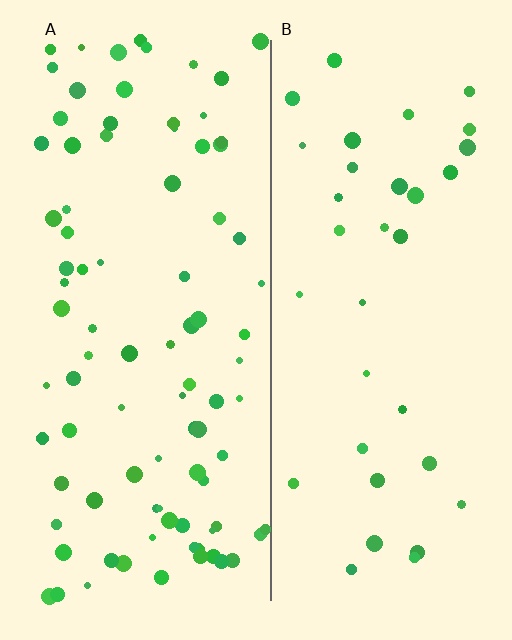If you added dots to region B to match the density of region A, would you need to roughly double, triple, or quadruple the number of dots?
Approximately triple.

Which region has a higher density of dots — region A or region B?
A (the left).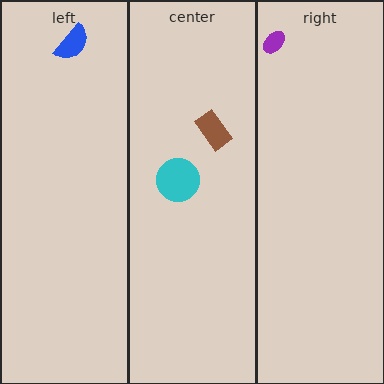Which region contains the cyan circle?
The center region.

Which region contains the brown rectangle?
The center region.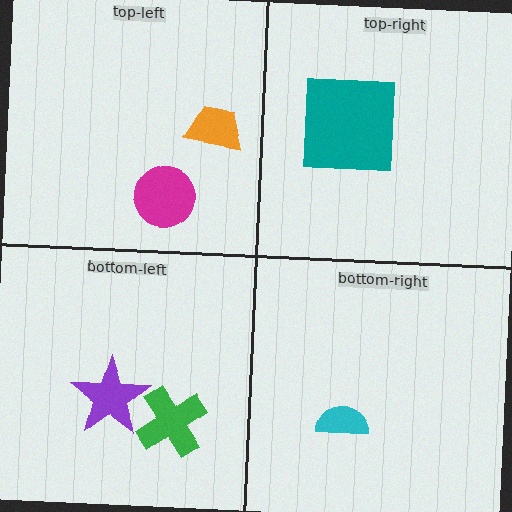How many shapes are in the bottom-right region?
1.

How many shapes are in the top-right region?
1.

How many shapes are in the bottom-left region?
2.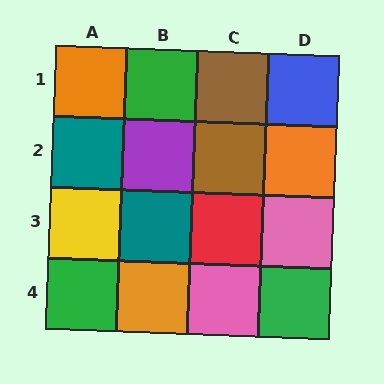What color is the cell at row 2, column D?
Orange.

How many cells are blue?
1 cell is blue.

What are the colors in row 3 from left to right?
Yellow, teal, red, pink.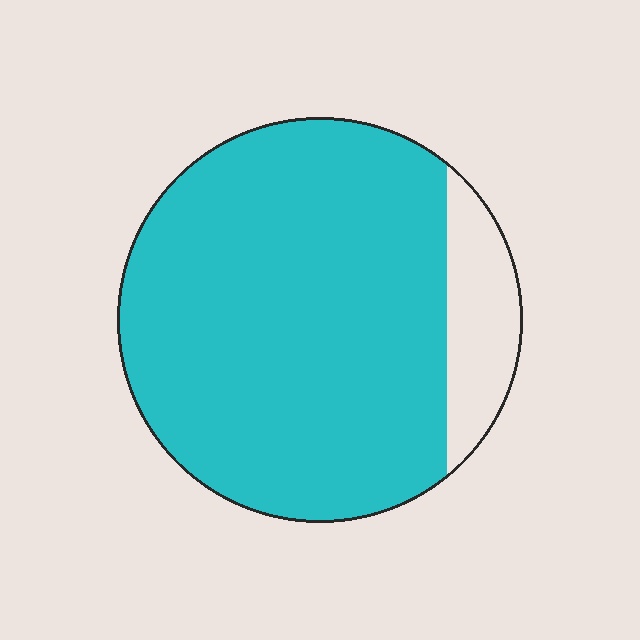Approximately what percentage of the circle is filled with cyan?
Approximately 85%.